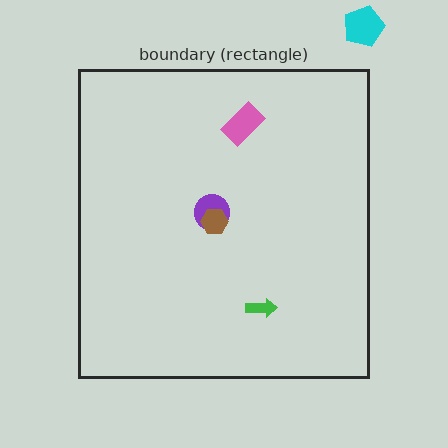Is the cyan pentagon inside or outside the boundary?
Outside.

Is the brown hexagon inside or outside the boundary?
Inside.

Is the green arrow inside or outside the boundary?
Inside.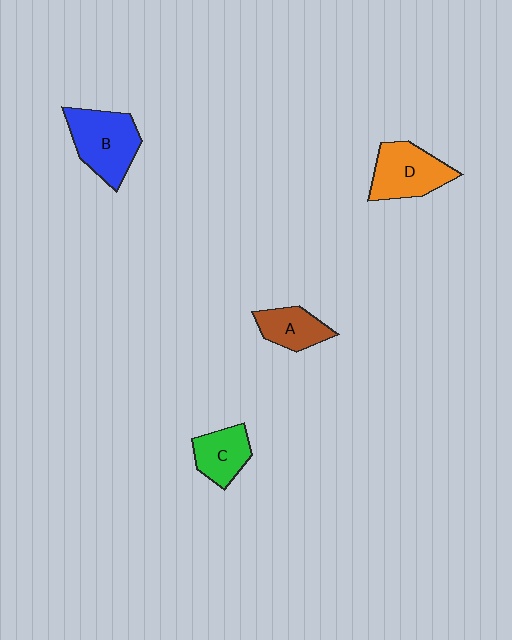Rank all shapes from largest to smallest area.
From largest to smallest: B (blue), D (orange), C (green), A (brown).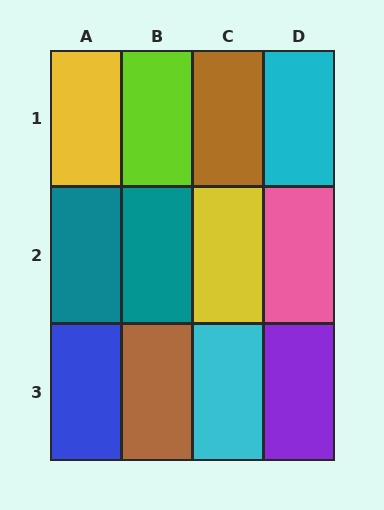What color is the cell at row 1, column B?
Lime.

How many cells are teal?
2 cells are teal.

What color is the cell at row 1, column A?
Yellow.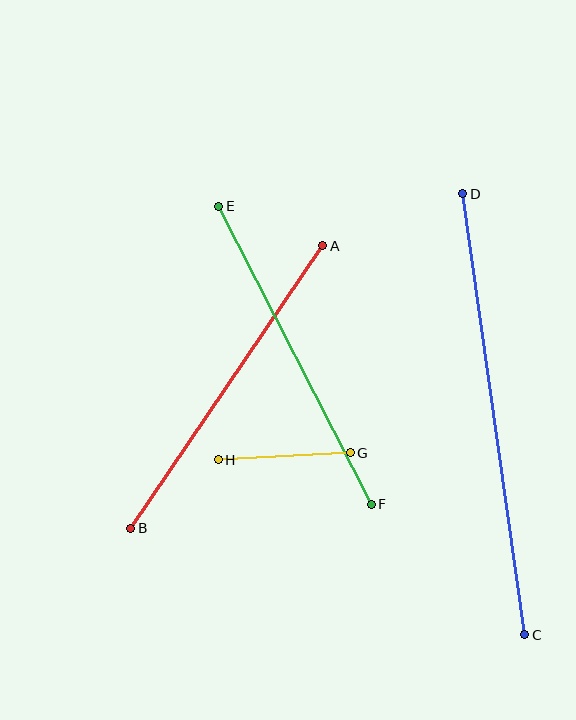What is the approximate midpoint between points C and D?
The midpoint is at approximately (494, 414) pixels.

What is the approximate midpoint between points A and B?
The midpoint is at approximately (227, 387) pixels.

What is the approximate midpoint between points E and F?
The midpoint is at approximately (295, 355) pixels.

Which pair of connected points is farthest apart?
Points C and D are farthest apart.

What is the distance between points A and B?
The distance is approximately 341 pixels.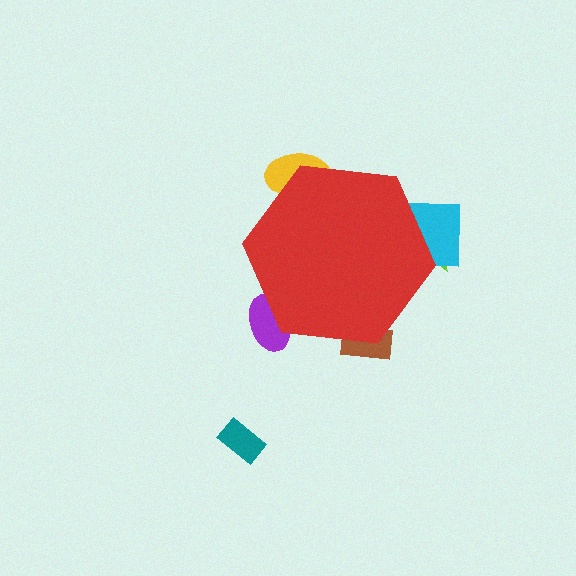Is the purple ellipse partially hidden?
Yes, the purple ellipse is partially hidden behind the red hexagon.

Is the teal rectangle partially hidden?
No, the teal rectangle is fully visible.